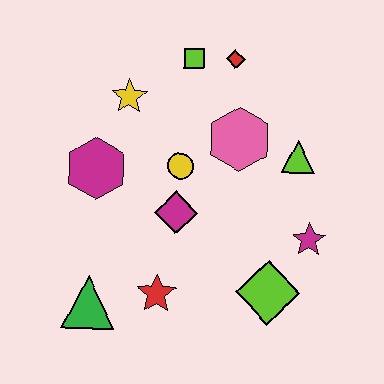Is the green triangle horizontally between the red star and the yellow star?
No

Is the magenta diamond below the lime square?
Yes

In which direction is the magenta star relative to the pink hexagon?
The magenta star is below the pink hexagon.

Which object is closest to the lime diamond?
The magenta star is closest to the lime diamond.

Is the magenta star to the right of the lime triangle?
Yes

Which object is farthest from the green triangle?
The red diamond is farthest from the green triangle.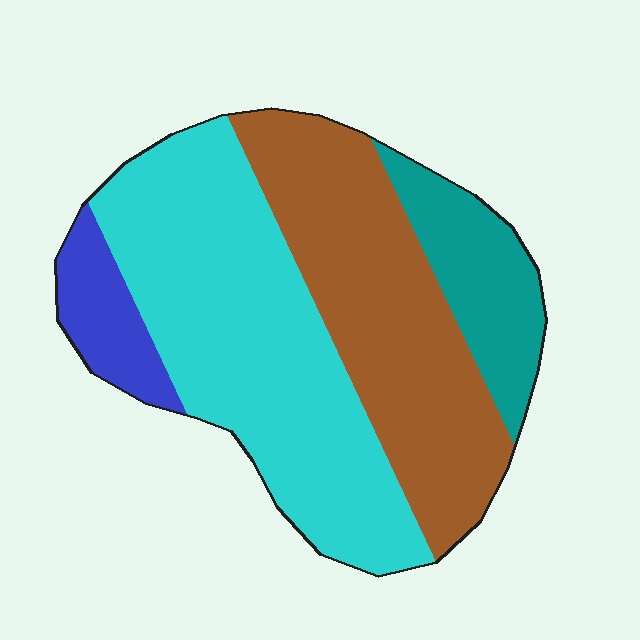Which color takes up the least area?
Blue, at roughly 10%.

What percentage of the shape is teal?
Teal covers about 15% of the shape.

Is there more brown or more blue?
Brown.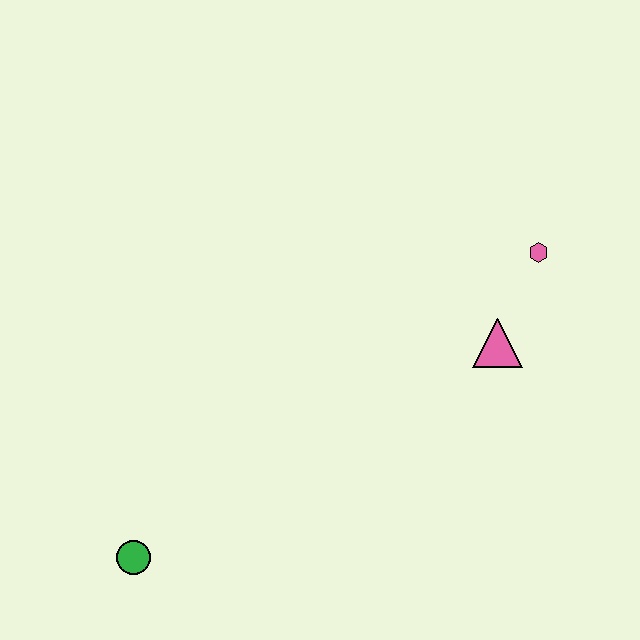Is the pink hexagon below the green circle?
No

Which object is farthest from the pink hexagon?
The green circle is farthest from the pink hexagon.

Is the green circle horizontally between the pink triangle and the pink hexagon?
No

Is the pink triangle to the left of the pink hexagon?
Yes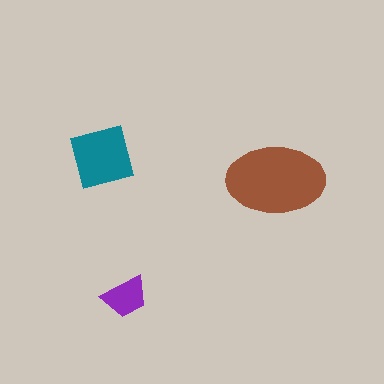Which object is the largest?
The brown ellipse.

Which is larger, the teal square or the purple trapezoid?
The teal square.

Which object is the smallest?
The purple trapezoid.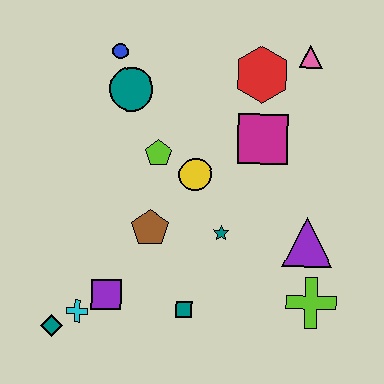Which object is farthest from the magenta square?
The teal diamond is farthest from the magenta square.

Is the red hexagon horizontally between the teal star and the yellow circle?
No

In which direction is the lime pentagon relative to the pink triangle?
The lime pentagon is to the left of the pink triangle.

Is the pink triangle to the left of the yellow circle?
No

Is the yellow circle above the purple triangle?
Yes